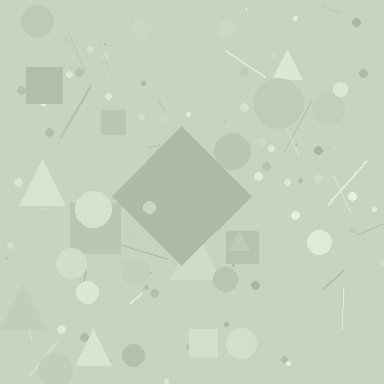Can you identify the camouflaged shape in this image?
The camouflaged shape is a diamond.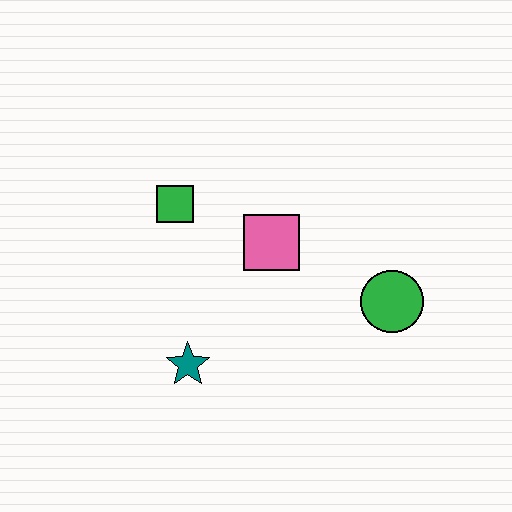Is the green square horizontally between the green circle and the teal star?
No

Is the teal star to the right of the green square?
Yes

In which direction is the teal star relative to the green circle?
The teal star is to the left of the green circle.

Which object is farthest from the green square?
The green circle is farthest from the green square.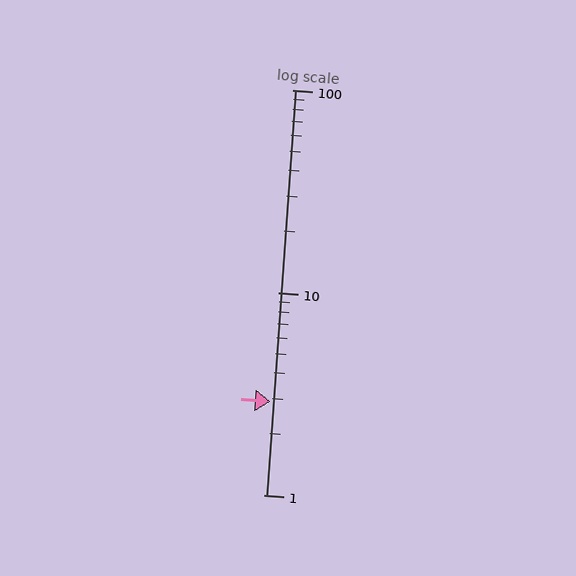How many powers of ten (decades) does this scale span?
The scale spans 2 decades, from 1 to 100.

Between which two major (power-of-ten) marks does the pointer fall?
The pointer is between 1 and 10.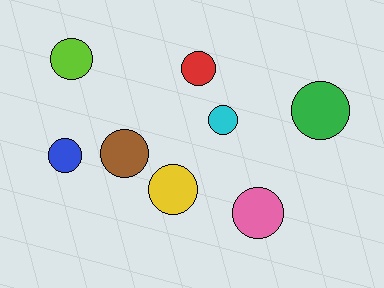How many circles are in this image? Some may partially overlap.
There are 8 circles.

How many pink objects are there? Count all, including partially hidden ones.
There is 1 pink object.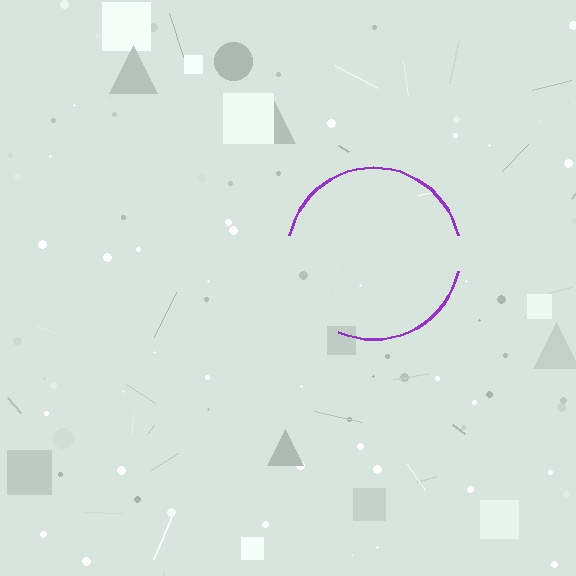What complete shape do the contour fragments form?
The contour fragments form a circle.